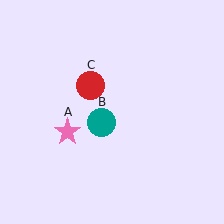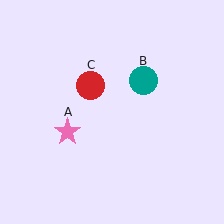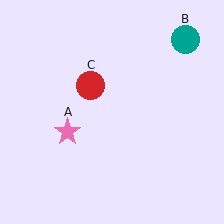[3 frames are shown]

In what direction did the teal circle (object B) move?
The teal circle (object B) moved up and to the right.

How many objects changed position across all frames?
1 object changed position: teal circle (object B).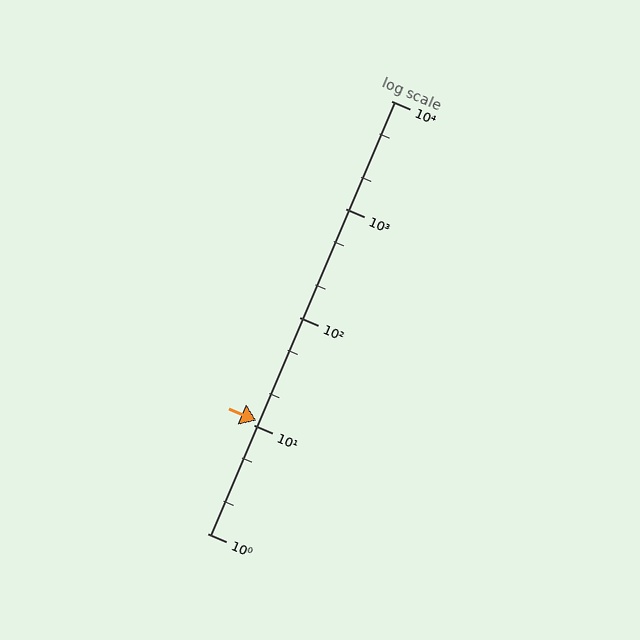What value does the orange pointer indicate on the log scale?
The pointer indicates approximately 11.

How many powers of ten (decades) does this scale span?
The scale spans 4 decades, from 1 to 10000.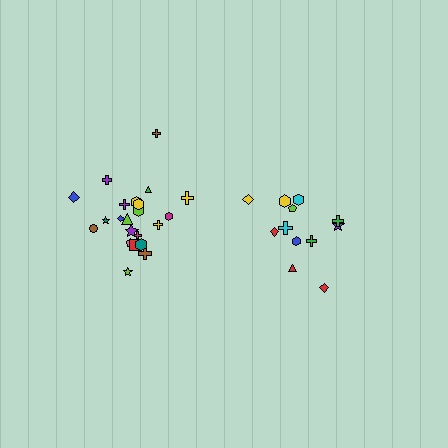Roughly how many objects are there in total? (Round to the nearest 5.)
Roughly 35 objects in total.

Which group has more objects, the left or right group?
The left group.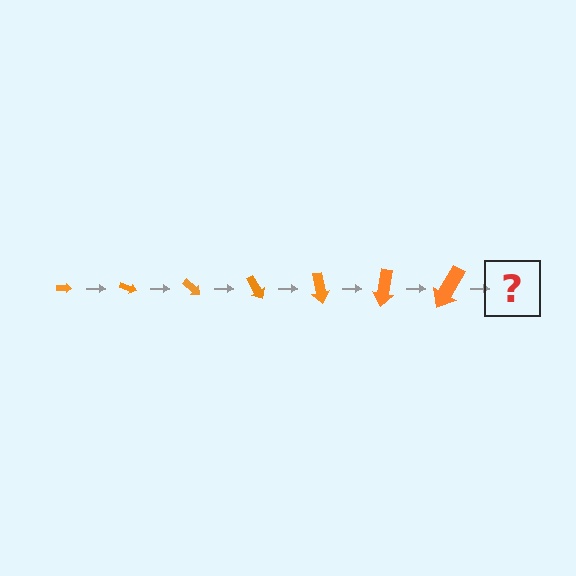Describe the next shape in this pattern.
It should be an arrow, larger than the previous one and rotated 140 degrees from the start.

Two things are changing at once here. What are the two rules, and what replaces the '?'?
The two rules are that the arrow grows larger each step and it rotates 20 degrees each step. The '?' should be an arrow, larger than the previous one and rotated 140 degrees from the start.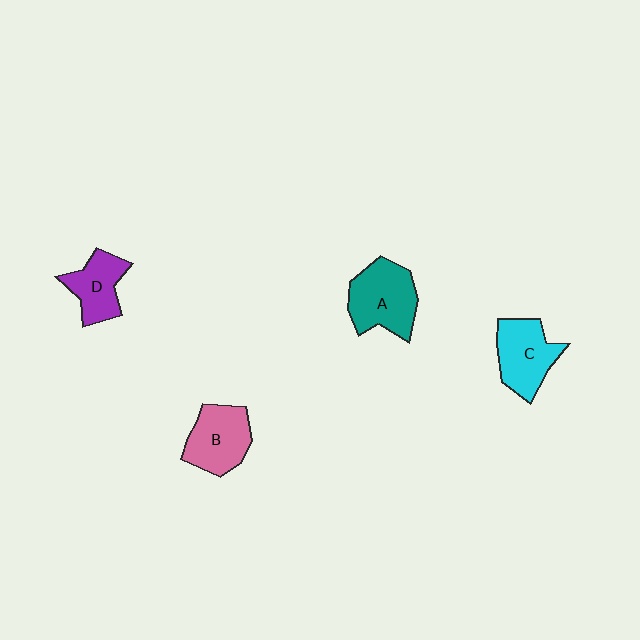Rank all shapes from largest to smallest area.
From largest to smallest: A (teal), C (cyan), B (pink), D (purple).